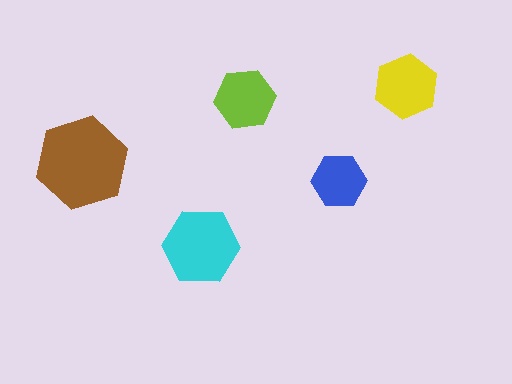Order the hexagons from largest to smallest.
the brown one, the cyan one, the yellow one, the lime one, the blue one.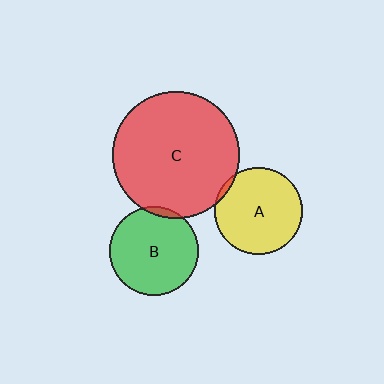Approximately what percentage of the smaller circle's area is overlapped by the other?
Approximately 5%.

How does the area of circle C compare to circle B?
Approximately 2.0 times.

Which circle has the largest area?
Circle C (red).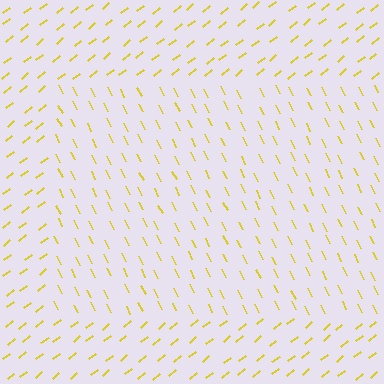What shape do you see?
I see a rectangle.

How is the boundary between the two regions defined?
The boundary is defined purely by a change in line orientation (approximately 78 degrees difference). All lines are the same color and thickness.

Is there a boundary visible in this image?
Yes, there is a texture boundary formed by a change in line orientation.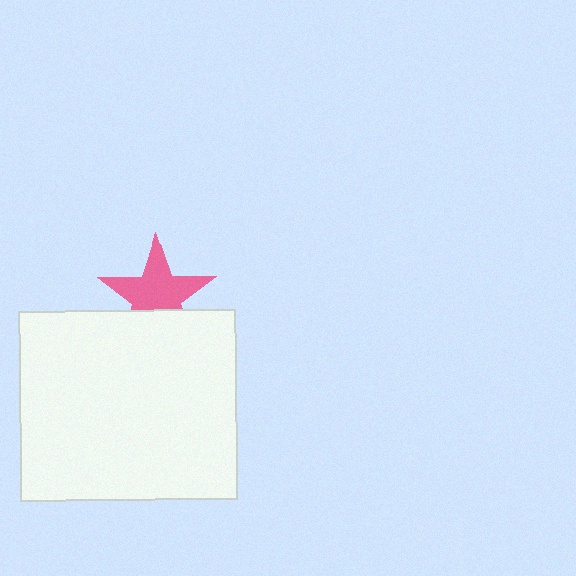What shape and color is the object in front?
The object in front is a white rectangle.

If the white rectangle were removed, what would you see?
You would see the complete pink star.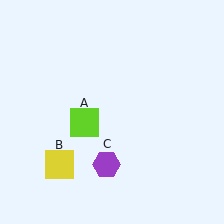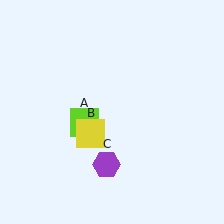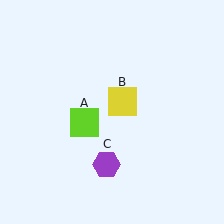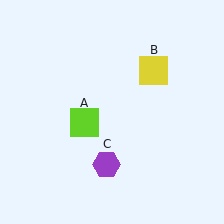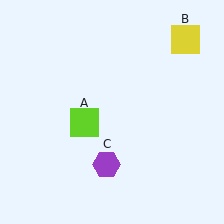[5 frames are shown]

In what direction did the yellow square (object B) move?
The yellow square (object B) moved up and to the right.